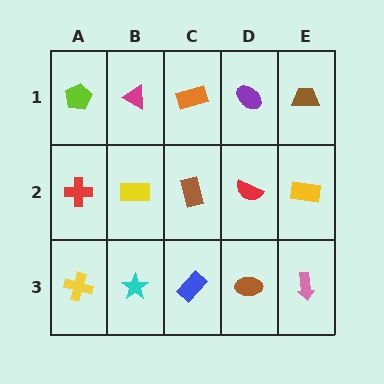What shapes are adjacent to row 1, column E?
A yellow rectangle (row 2, column E), a purple ellipse (row 1, column D).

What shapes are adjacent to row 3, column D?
A red semicircle (row 2, column D), a blue rectangle (row 3, column C), a pink arrow (row 3, column E).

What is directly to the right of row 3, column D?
A pink arrow.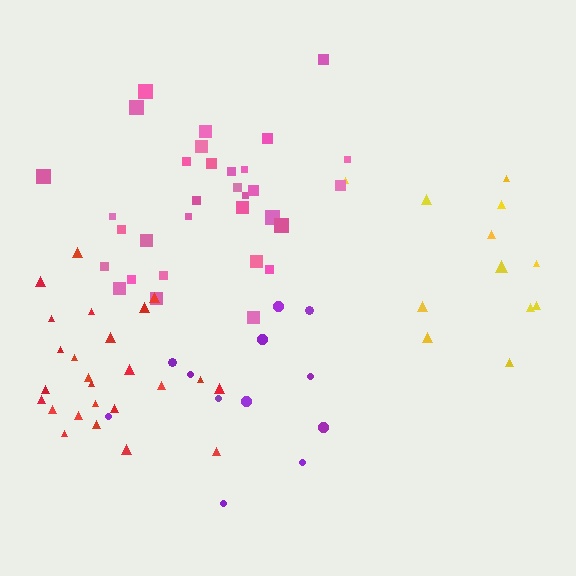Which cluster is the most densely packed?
Red.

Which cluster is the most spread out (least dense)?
Yellow.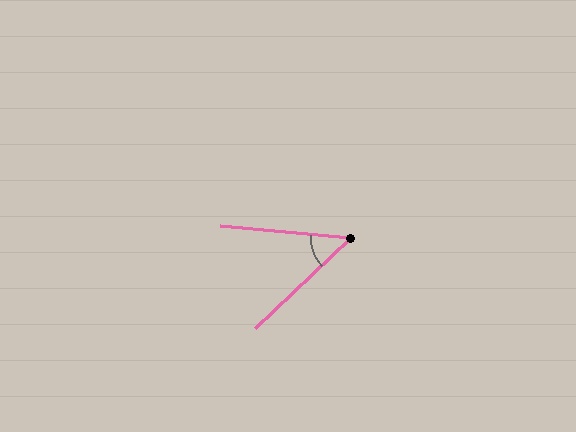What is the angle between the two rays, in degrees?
Approximately 49 degrees.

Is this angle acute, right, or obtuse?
It is acute.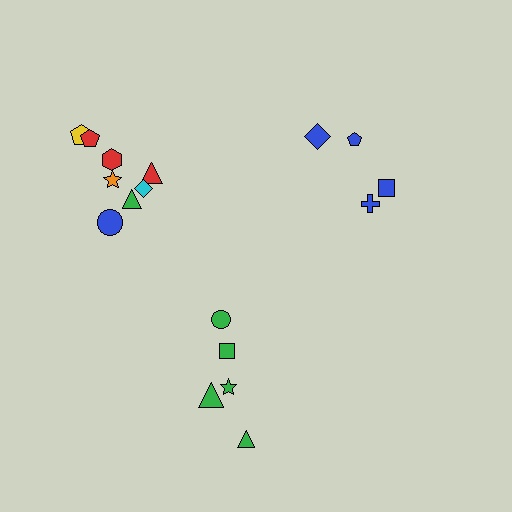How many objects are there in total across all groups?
There are 17 objects.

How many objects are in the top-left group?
There are 8 objects.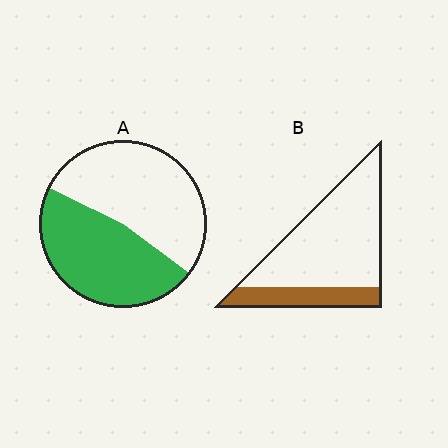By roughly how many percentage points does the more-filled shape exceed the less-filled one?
By roughly 25 percentage points (A over B).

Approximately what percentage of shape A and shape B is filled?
A is approximately 45% and B is approximately 25%.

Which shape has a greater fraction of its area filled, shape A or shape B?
Shape A.